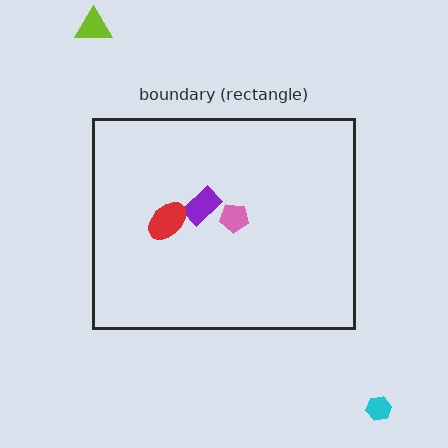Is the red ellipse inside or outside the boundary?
Inside.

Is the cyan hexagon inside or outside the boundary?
Outside.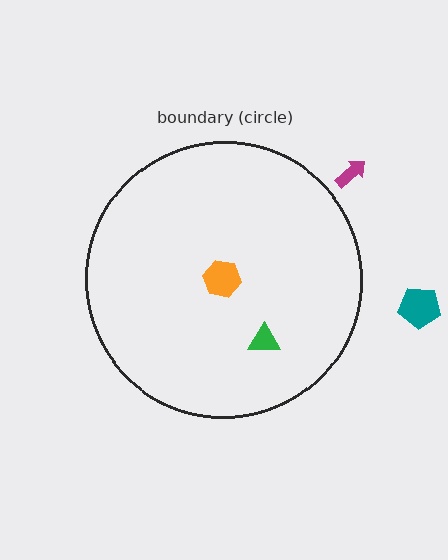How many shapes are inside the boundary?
2 inside, 2 outside.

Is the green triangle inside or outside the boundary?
Inside.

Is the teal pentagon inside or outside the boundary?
Outside.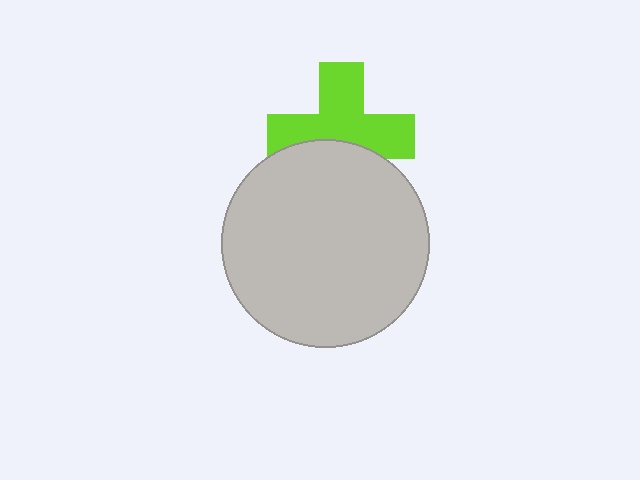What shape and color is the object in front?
The object in front is a light gray circle.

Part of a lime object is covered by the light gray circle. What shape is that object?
It is a cross.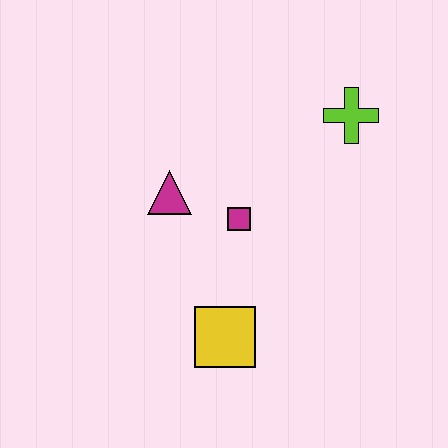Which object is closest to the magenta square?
The magenta triangle is closest to the magenta square.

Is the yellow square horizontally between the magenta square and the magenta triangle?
Yes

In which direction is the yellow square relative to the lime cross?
The yellow square is below the lime cross.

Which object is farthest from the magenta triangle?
The lime cross is farthest from the magenta triangle.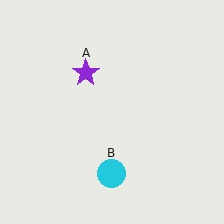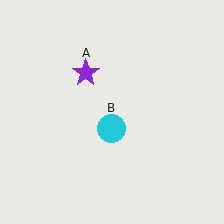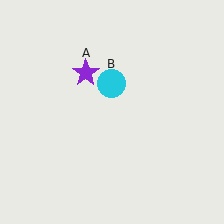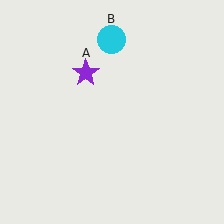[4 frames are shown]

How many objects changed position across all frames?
1 object changed position: cyan circle (object B).